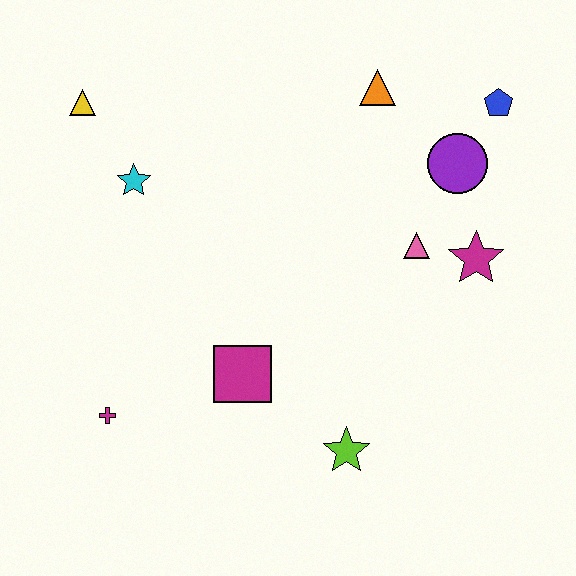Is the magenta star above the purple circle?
No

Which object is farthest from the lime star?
The yellow triangle is farthest from the lime star.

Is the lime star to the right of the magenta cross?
Yes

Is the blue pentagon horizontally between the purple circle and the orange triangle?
No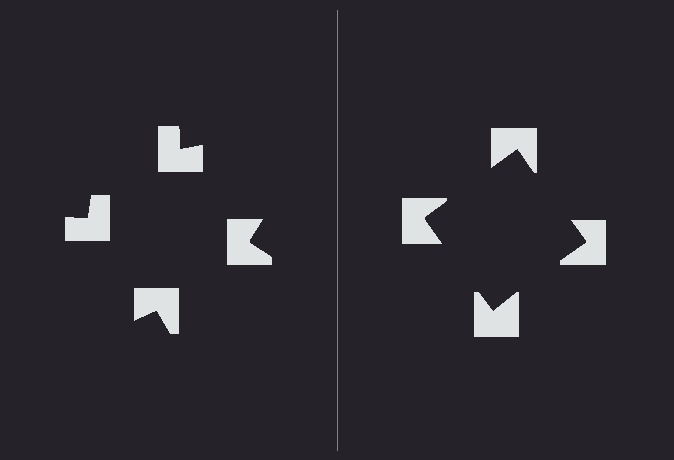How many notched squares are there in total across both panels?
8 — 4 on each side.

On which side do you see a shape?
An illusory square appears on the right side. On the left side the wedge cuts are rotated, so no coherent shape forms.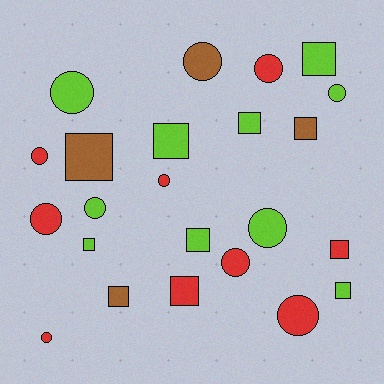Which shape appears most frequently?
Circle, with 12 objects.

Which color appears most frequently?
Lime, with 10 objects.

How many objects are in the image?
There are 23 objects.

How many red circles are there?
There are 7 red circles.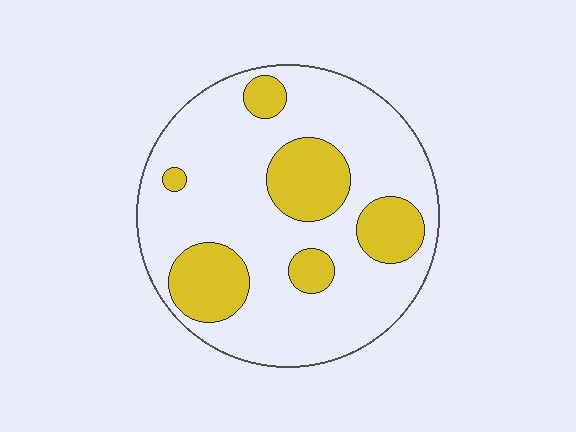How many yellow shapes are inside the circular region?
6.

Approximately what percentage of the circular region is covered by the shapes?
Approximately 25%.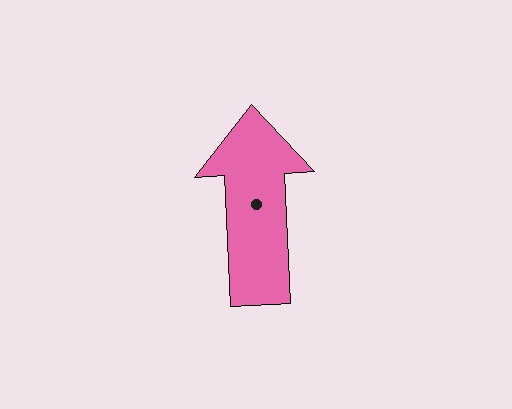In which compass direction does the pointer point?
North.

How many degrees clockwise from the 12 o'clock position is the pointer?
Approximately 357 degrees.